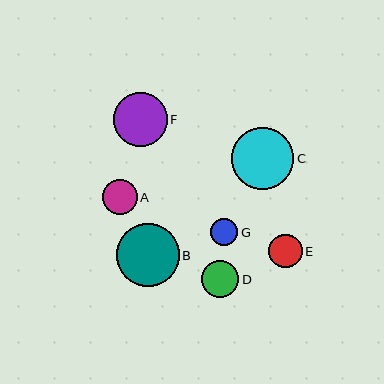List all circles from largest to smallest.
From largest to smallest: C, B, F, D, A, E, G.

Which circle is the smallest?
Circle G is the smallest with a size of approximately 27 pixels.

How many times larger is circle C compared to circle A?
Circle C is approximately 1.8 times the size of circle A.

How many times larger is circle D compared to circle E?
Circle D is approximately 1.1 times the size of circle E.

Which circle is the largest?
Circle C is the largest with a size of approximately 63 pixels.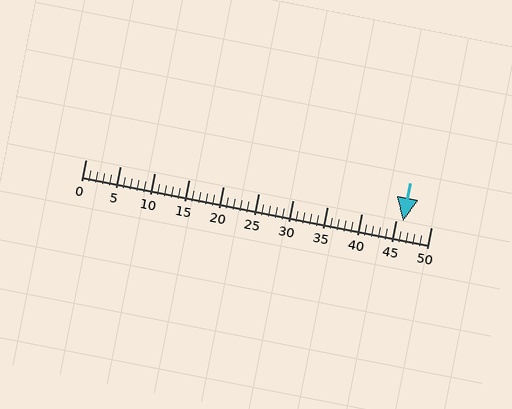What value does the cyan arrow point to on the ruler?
The cyan arrow points to approximately 46.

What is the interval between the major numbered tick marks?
The major tick marks are spaced 5 units apart.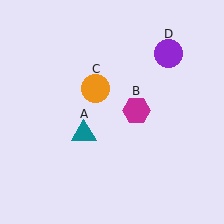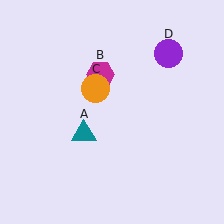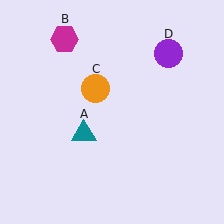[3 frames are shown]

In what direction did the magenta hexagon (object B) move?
The magenta hexagon (object B) moved up and to the left.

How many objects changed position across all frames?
1 object changed position: magenta hexagon (object B).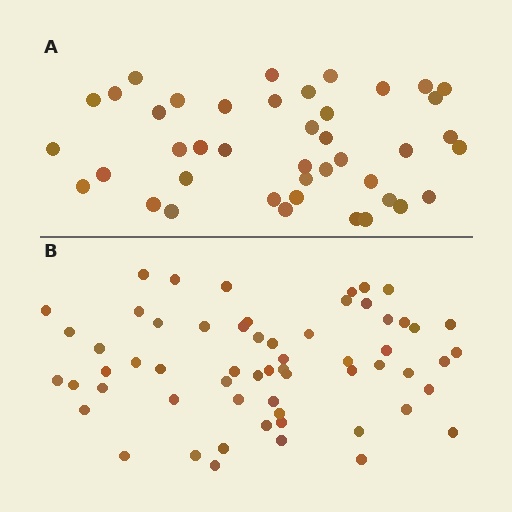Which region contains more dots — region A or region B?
Region B (the bottom region) has more dots.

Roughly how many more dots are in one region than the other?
Region B has approximately 20 more dots than region A.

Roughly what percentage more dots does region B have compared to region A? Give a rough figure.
About 45% more.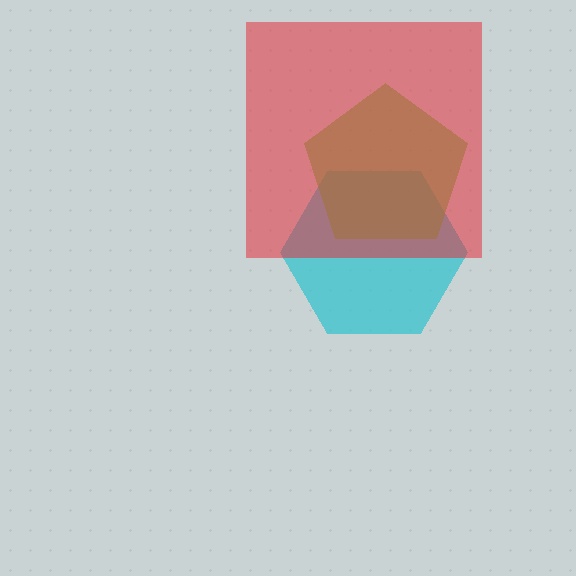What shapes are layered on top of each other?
The layered shapes are: a cyan hexagon, a lime pentagon, a red square.